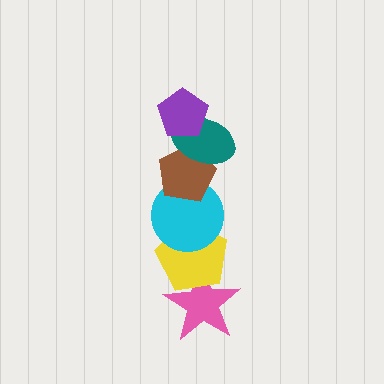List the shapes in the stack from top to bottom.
From top to bottom: the purple pentagon, the teal ellipse, the brown pentagon, the cyan circle, the yellow pentagon, the pink star.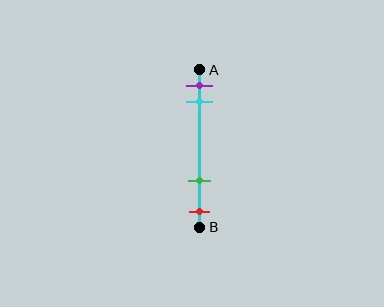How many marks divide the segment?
There are 4 marks dividing the segment.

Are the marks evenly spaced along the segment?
No, the marks are not evenly spaced.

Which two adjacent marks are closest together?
The purple and cyan marks are the closest adjacent pair.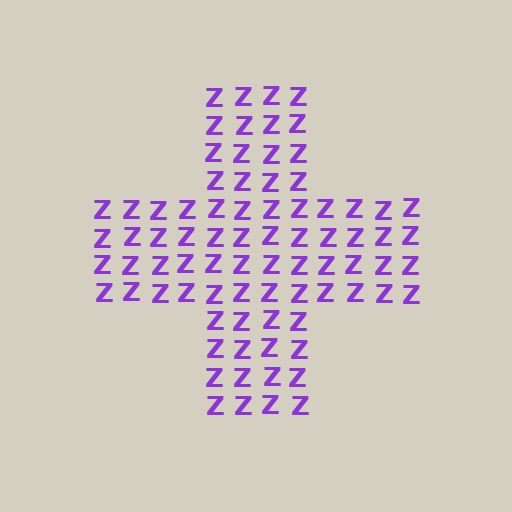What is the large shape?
The large shape is a cross.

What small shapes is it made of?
It is made of small letter Z's.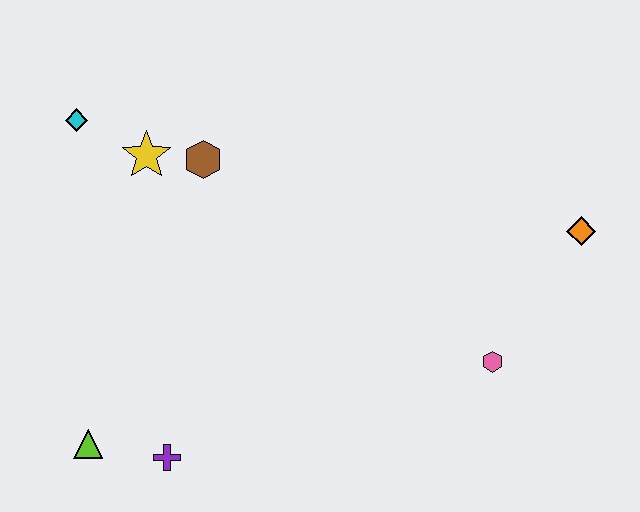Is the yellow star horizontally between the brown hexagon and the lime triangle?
Yes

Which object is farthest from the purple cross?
The orange diamond is farthest from the purple cross.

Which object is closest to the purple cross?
The lime triangle is closest to the purple cross.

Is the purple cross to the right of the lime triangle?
Yes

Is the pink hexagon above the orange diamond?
No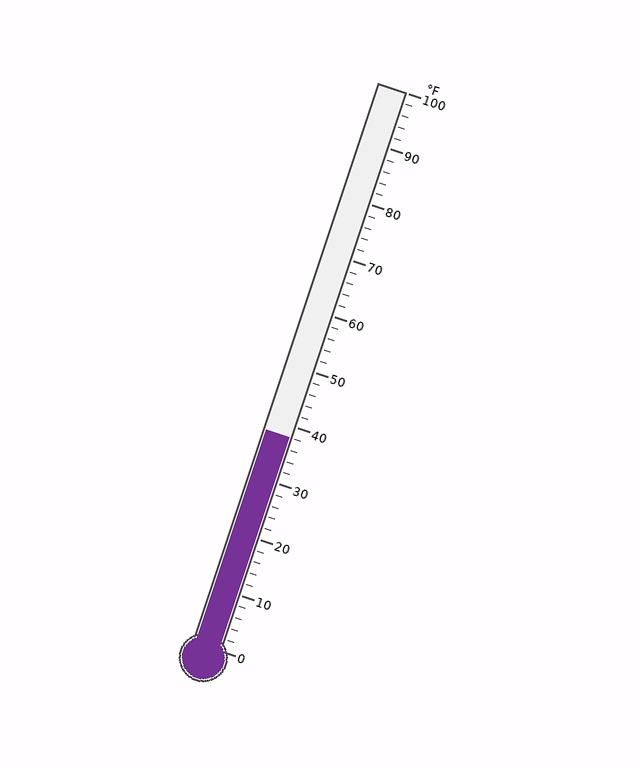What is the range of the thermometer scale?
The thermometer scale ranges from 0°F to 100°F.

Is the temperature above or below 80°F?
The temperature is below 80°F.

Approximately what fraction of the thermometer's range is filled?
The thermometer is filled to approximately 40% of its range.